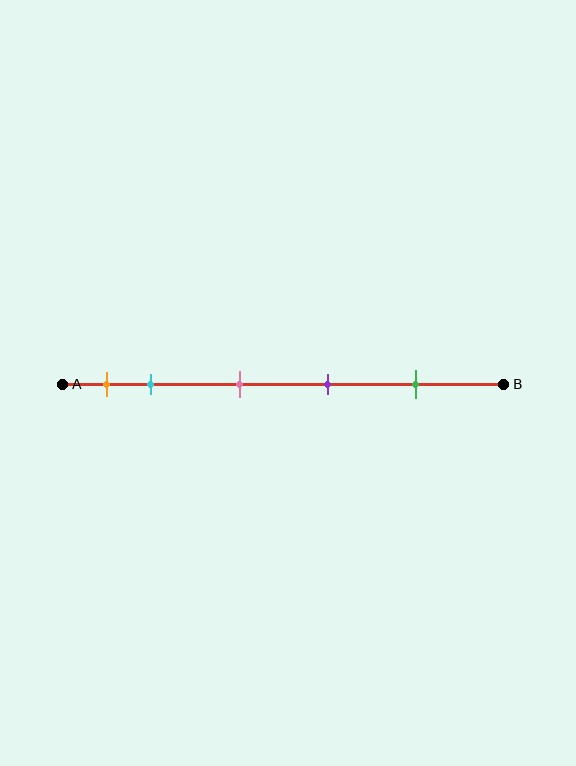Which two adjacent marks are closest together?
The orange and cyan marks are the closest adjacent pair.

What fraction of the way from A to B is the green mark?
The green mark is approximately 80% (0.8) of the way from A to B.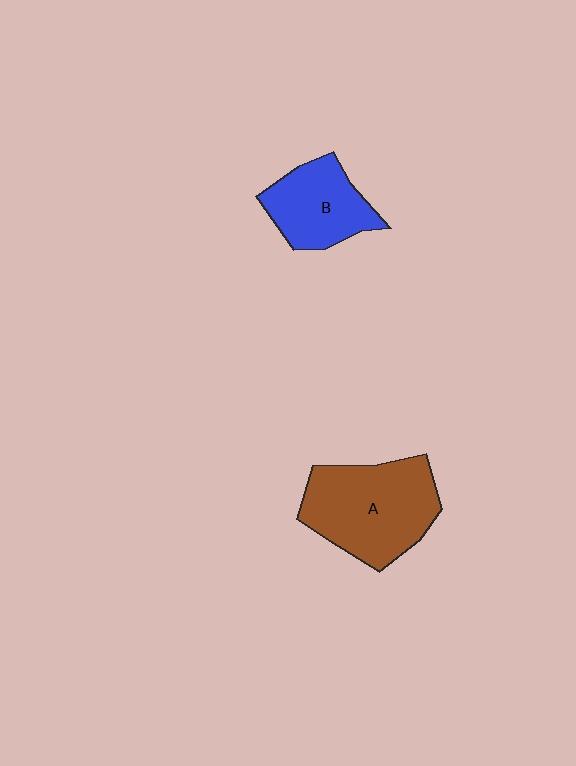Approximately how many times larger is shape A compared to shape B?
Approximately 1.5 times.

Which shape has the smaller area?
Shape B (blue).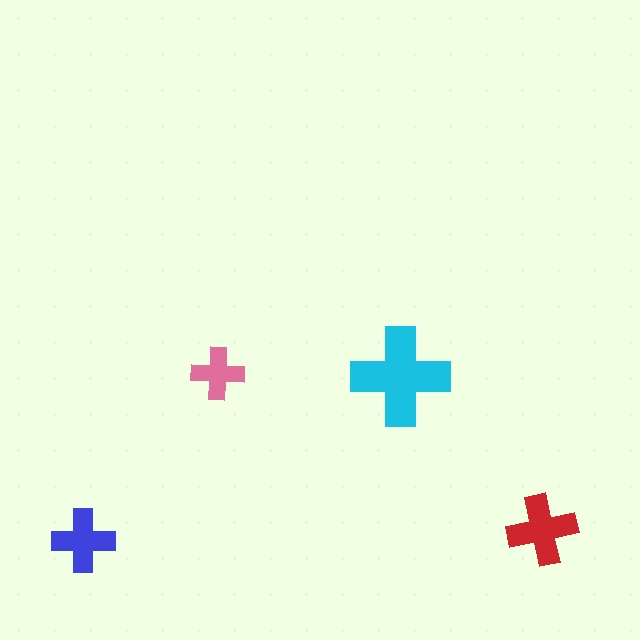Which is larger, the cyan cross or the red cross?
The cyan one.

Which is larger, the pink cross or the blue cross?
The blue one.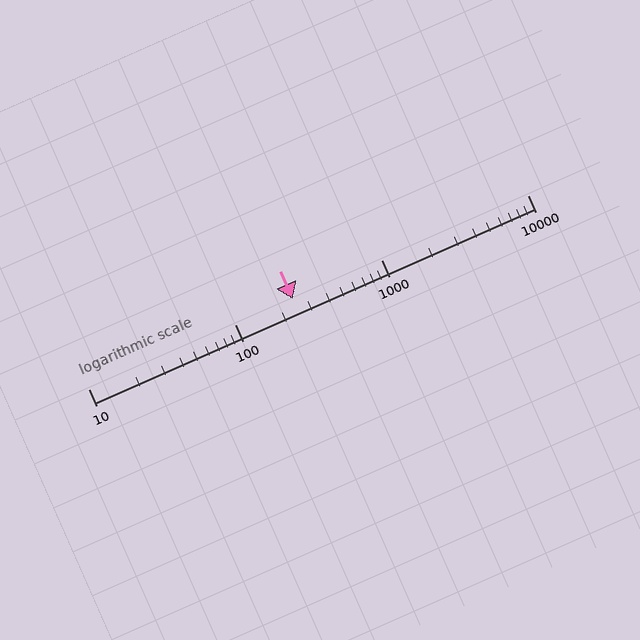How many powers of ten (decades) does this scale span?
The scale spans 3 decades, from 10 to 10000.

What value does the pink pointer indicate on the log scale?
The pointer indicates approximately 250.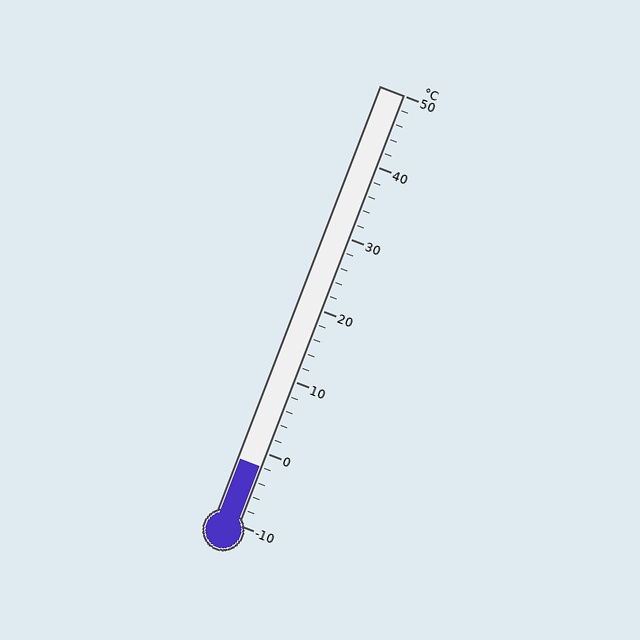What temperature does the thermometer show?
The thermometer shows approximately -2°C.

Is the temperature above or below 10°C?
The temperature is below 10°C.